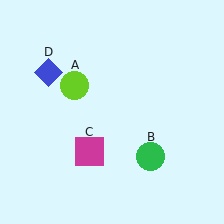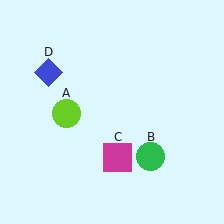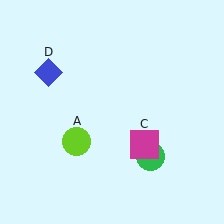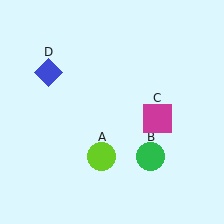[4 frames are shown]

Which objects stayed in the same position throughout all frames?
Green circle (object B) and blue diamond (object D) remained stationary.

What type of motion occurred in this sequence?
The lime circle (object A), magenta square (object C) rotated counterclockwise around the center of the scene.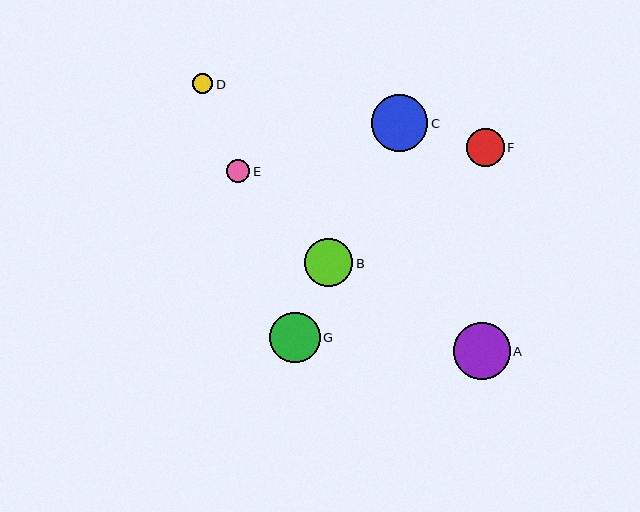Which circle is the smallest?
Circle D is the smallest with a size of approximately 20 pixels.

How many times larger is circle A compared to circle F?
Circle A is approximately 1.5 times the size of circle F.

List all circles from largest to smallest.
From largest to smallest: C, A, G, B, F, E, D.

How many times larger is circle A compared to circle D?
Circle A is approximately 2.8 times the size of circle D.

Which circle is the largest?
Circle C is the largest with a size of approximately 56 pixels.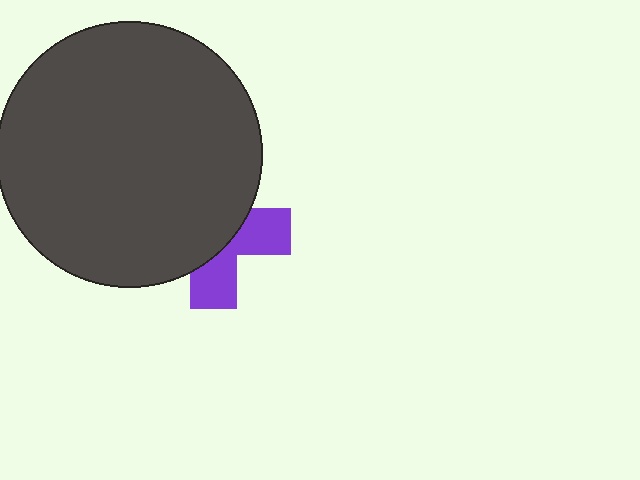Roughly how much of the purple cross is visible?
A small part of it is visible (roughly 39%).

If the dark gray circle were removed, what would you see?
You would see the complete purple cross.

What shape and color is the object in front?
The object in front is a dark gray circle.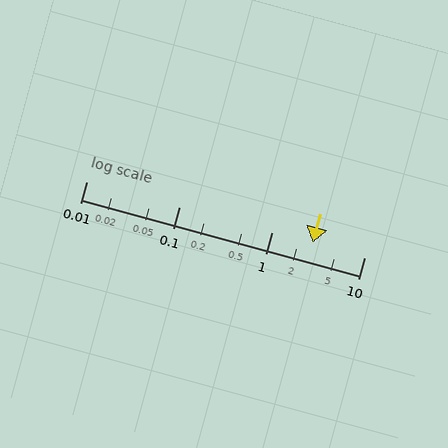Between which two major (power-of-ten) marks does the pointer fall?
The pointer is between 1 and 10.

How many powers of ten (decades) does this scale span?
The scale spans 3 decades, from 0.01 to 10.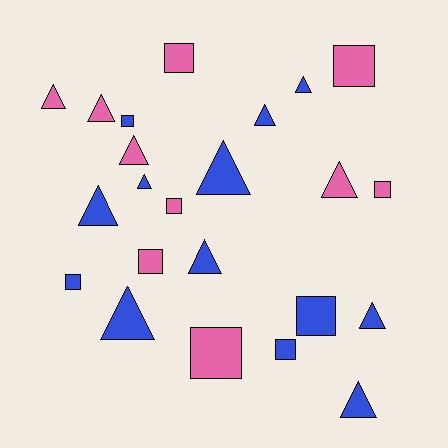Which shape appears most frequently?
Triangle, with 13 objects.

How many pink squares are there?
There are 6 pink squares.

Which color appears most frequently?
Blue, with 13 objects.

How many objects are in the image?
There are 23 objects.